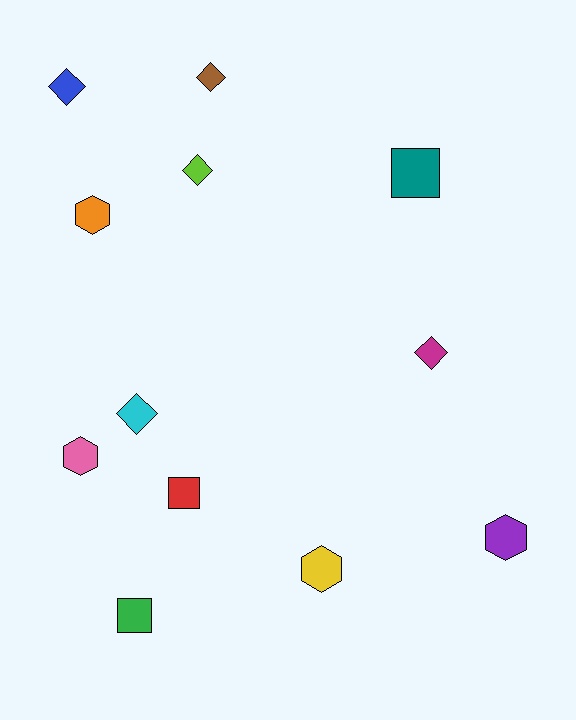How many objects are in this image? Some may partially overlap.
There are 12 objects.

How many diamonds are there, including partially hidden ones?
There are 5 diamonds.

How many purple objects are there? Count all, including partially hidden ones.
There is 1 purple object.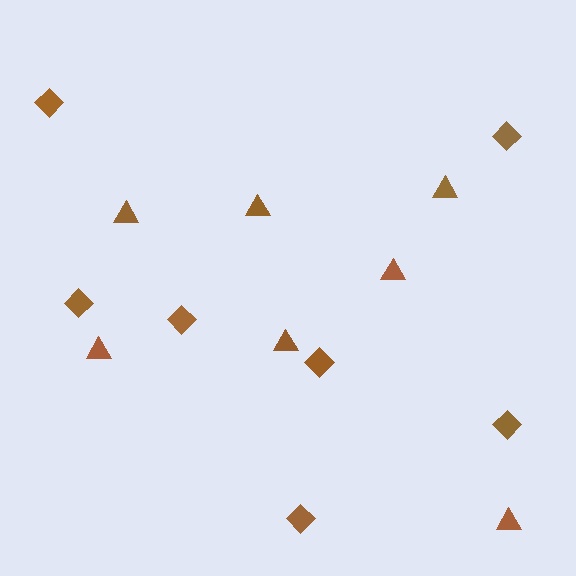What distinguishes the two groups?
There are 2 groups: one group of triangles (7) and one group of diamonds (7).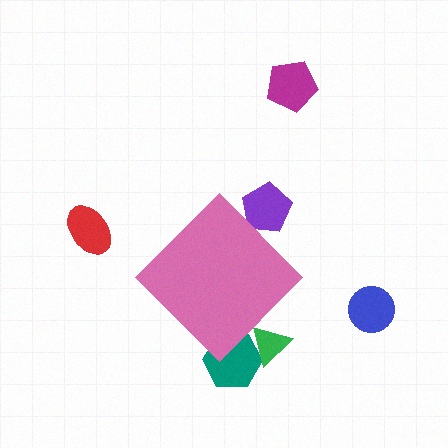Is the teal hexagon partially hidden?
Yes, the teal hexagon is partially hidden behind the pink diamond.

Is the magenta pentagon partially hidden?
No, the magenta pentagon is fully visible.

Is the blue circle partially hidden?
No, the blue circle is fully visible.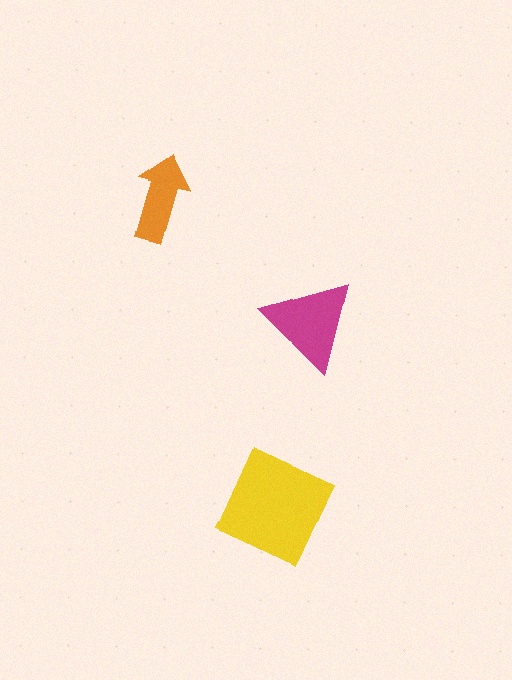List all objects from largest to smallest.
The yellow diamond, the magenta triangle, the orange arrow.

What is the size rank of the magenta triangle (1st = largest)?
2nd.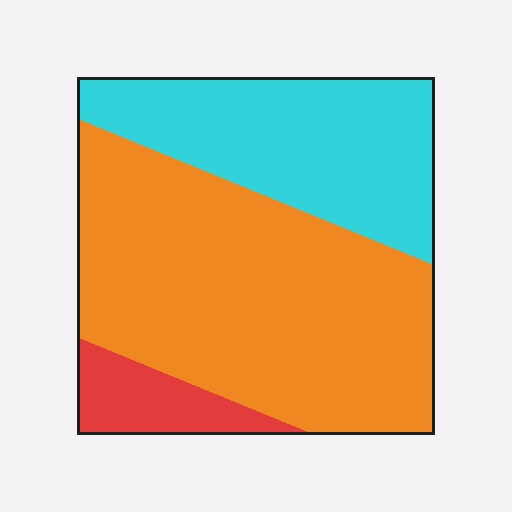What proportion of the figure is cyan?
Cyan takes up between a sixth and a third of the figure.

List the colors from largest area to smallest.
From largest to smallest: orange, cyan, red.